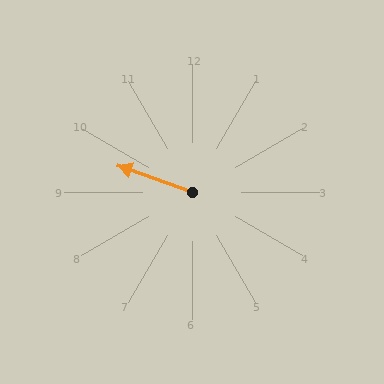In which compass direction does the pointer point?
West.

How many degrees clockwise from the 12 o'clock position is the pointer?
Approximately 290 degrees.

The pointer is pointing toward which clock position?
Roughly 10 o'clock.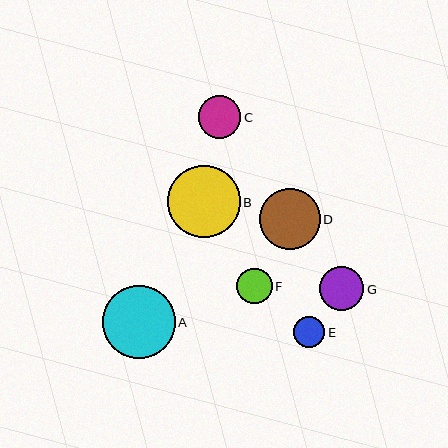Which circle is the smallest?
Circle E is the smallest with a size of approximately 31 pixels.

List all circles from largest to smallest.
From largest to smallest: A, B, D, G, C, F, E.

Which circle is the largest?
Circle A is the largest with a size of approximately 73 pixels.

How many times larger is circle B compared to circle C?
Circle B is approximately 1.7 times the size of circle C.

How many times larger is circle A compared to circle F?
Circle A is approximately 2.1 times the size of circle F.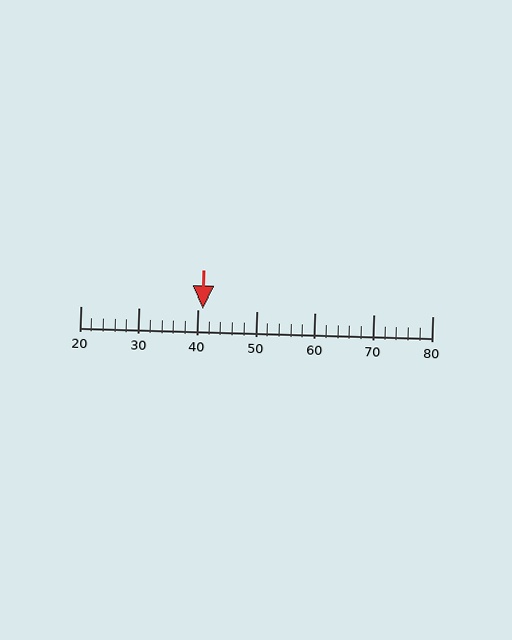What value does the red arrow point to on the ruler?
The red arrow points to approximately 41.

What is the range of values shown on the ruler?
The ruler shows values from 20 to 80.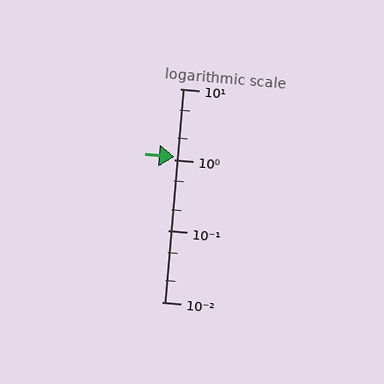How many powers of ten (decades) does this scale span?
The scale spans 3 decades, from 0.01 to 10.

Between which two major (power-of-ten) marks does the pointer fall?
The pointer is between 1 and 10.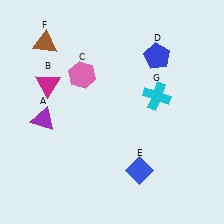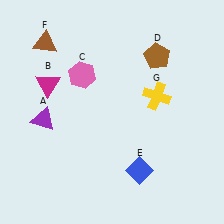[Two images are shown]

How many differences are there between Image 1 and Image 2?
There are 2 differences between the two images.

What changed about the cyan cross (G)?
In Image 1, G is cyan. In Image 2, it changed to yellow.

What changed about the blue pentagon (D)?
In Image 1, D is blue. In Image 2, it changed to brown.